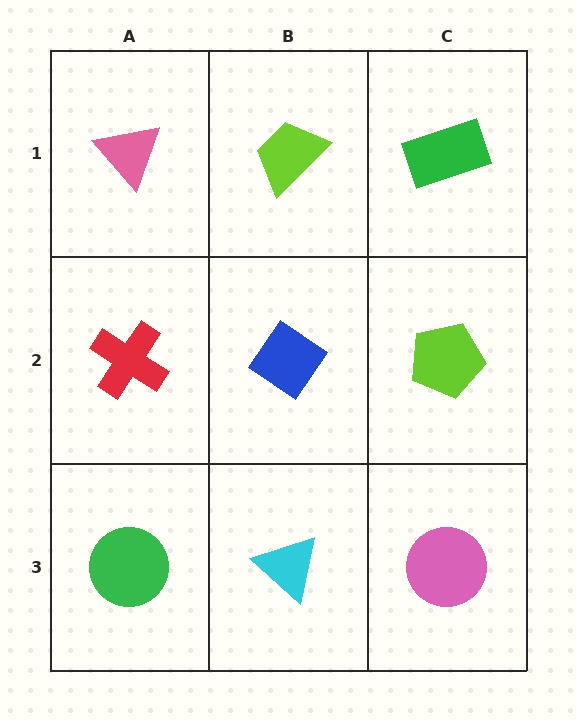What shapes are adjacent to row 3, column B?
A blue diamond (row 2, column B), a green circle (row 3, column A), a pink circle (row 3, column C).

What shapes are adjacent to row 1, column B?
A blue diamond (row 2, column B), a pink triangle (row 1, column A), a green rectangle (row 1, column C).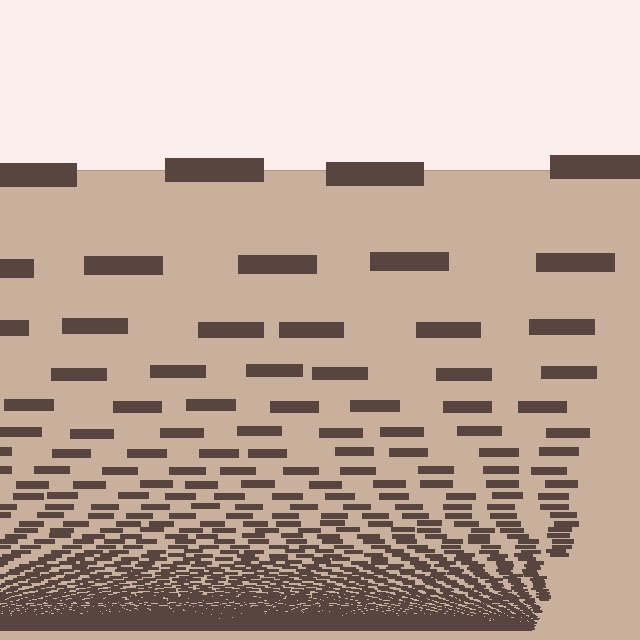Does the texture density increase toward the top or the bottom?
Density increases toward the bottom.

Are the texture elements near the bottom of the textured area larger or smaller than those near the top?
Smaller. The gradient is inverted — elements near the bottom are smaller and denser.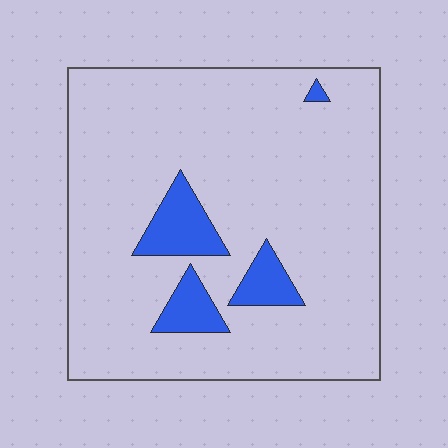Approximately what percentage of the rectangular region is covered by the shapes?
Approximately 10%.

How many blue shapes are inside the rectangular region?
4.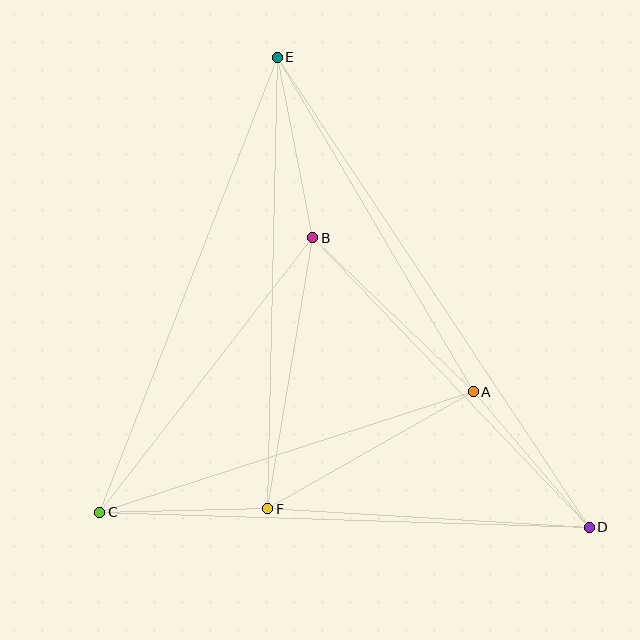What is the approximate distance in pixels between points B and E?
The distance between B and E is approximately 184 pixels.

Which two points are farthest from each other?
Points D and E are farthest from each other.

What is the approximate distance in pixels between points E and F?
The distance between E and F is approximately 452 pixels.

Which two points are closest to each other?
Points C and F are closest to each other.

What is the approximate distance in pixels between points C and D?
The distance between C and D is approximately 490 pixels.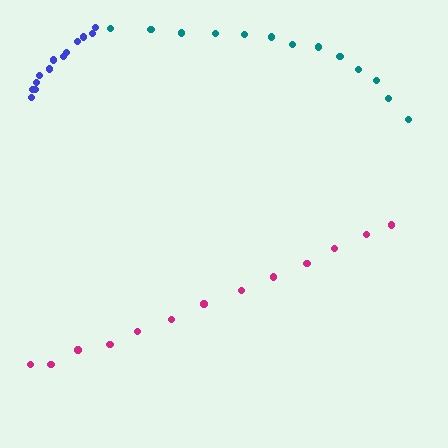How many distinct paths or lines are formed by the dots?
There are 3 distinct paths.